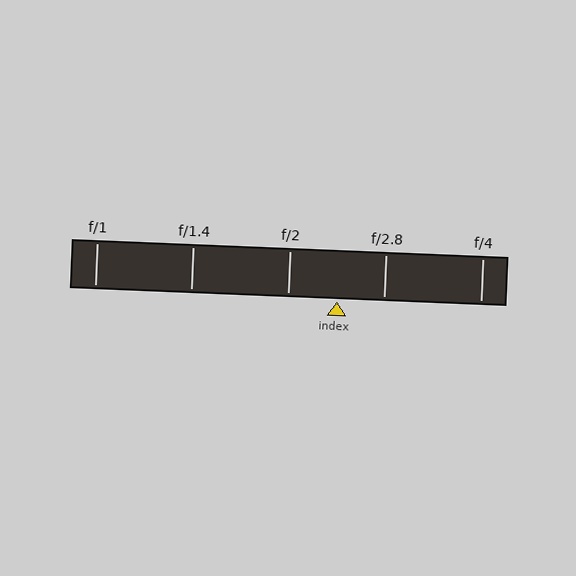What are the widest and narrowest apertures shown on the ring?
The widest aperture shown is f/1 and the narrowest is f/4.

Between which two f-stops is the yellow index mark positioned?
The index mark is between f/2 and f/2.8.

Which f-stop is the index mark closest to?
The index mark is closest to f/2.8.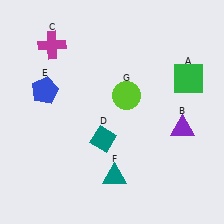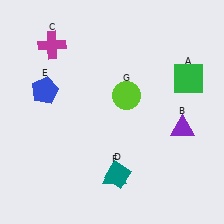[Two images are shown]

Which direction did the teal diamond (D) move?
The teal diamond (D) moved down.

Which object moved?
The teal diamond (D) moved down.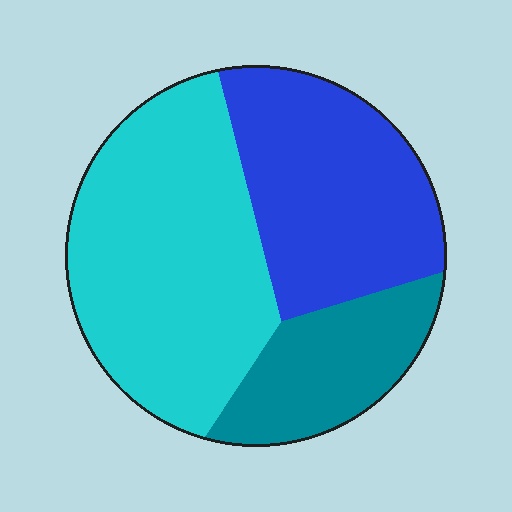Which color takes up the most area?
Cyan, at roughly 45%.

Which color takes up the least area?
Teal, at roughly 20%.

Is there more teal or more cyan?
Cyan.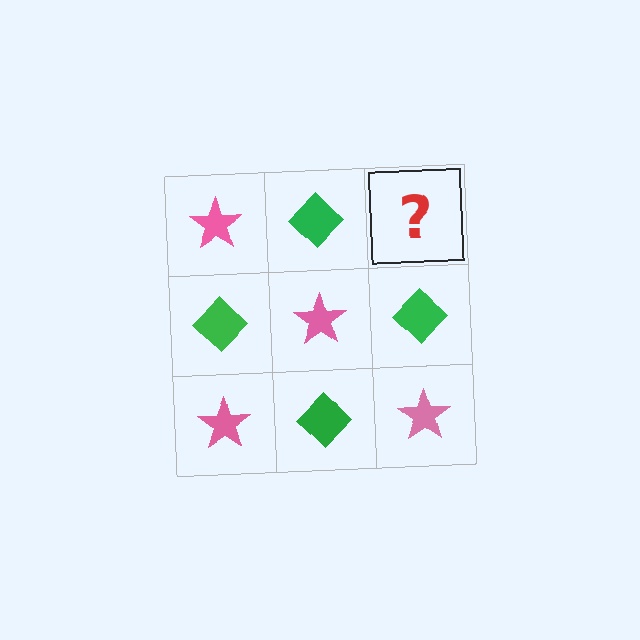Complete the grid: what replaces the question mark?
The question mark should be replaced with a pink star.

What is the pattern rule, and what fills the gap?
The rule is that it alternates pink star and green diamond in a checkerboard pattern. The gap should be filled with a pink star.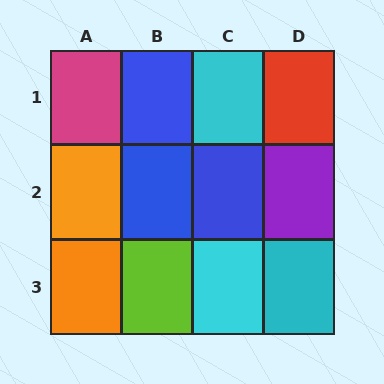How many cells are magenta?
1 cell is magenta.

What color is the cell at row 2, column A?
Orange.